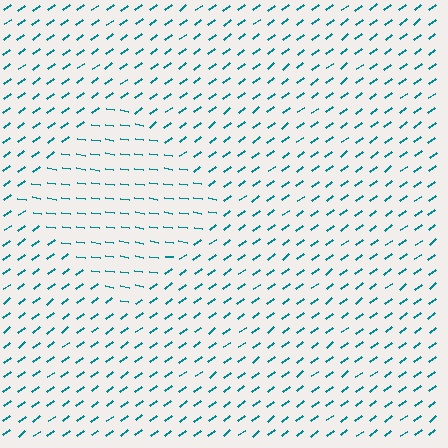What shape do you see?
I see a diamond.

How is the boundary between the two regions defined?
The boundary is defined purely by a change in line orientation (approximately 45 degrees difference). All lines are the same color and thickness.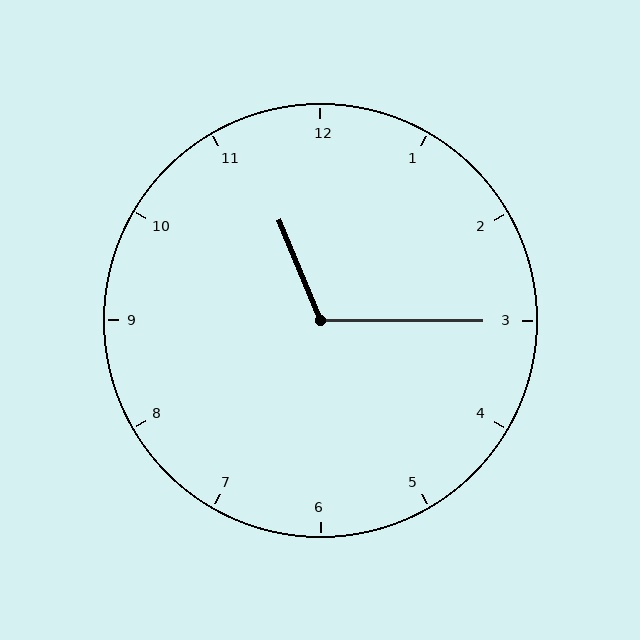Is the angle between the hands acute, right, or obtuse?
It is obtuse.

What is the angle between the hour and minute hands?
Approximately 112 degrees.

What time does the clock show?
11:15.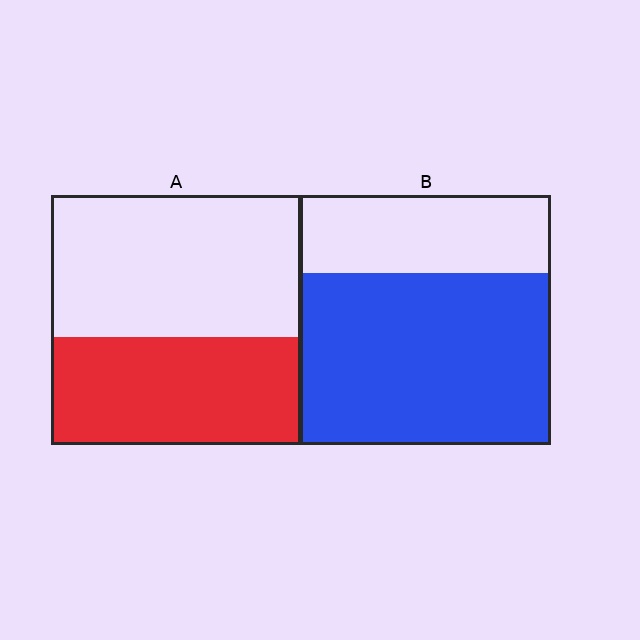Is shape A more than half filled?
No.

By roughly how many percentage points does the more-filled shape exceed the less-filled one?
By roughly 25 percentage points (B over A).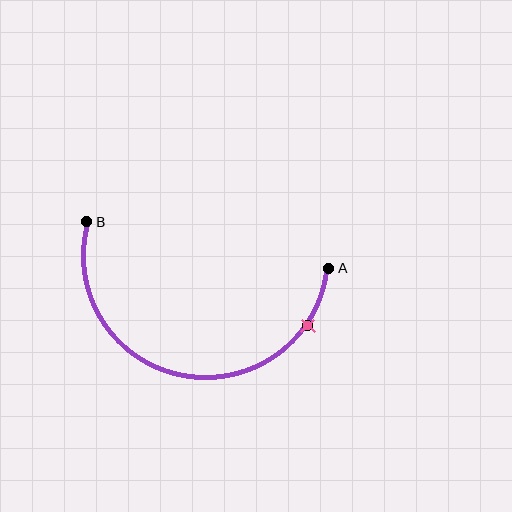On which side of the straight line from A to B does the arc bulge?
The arc bulges below the straight line connecting A and B.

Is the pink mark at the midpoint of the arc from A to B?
No. The pink mark lies on the arc but is closer to endpoint A. The arc midpoint would be at the point on the curve equidistant along the arc from both A and B.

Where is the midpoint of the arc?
The arc midpoint is the point on the curve farthest from the straight line joining A and B. It sits below that line.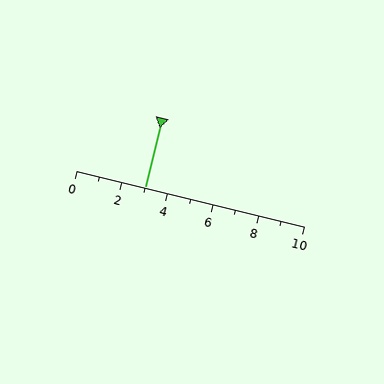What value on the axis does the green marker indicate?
The marker indicates approximately 3.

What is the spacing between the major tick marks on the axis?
The major ticks are spaced 2 apart.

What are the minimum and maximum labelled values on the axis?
The axis runs from 0 to 10.